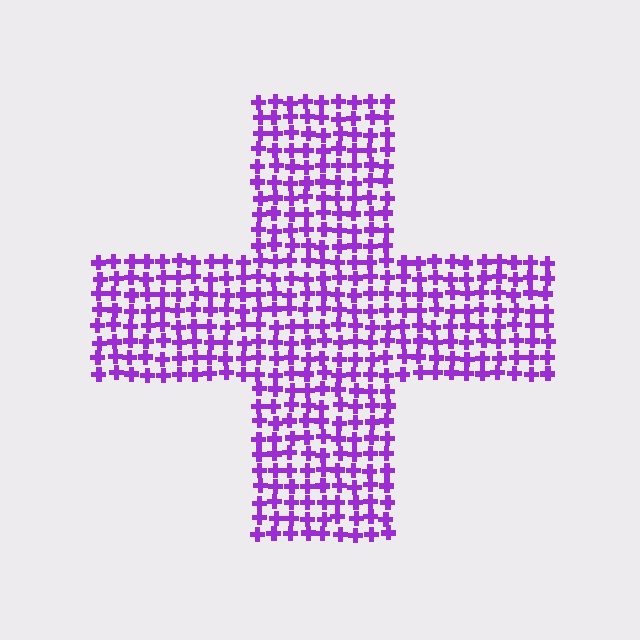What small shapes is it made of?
It is made of small crosses.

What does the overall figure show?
The overall figure shows a cross.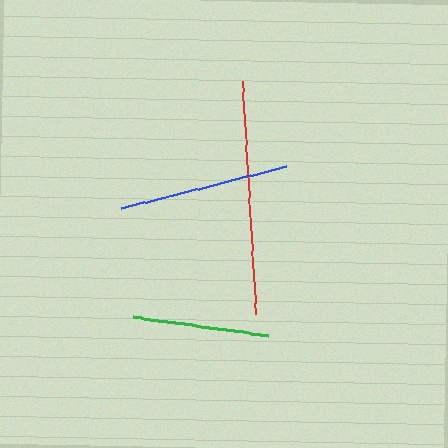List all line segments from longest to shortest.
From longest to shortest: red, blue, green.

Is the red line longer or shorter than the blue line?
The red line is longer than the blue line.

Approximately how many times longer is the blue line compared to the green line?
The blue line is approximately 1.2 times the length of the green line.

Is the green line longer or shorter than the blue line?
The blue line is longer than the green line.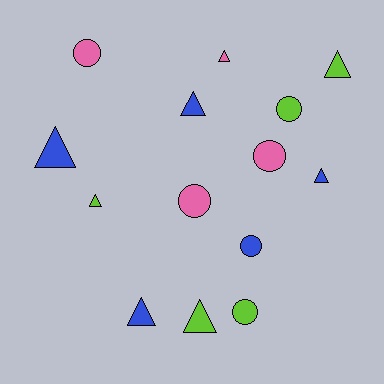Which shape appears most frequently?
Triangle, with 8 objects.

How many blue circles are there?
There is 1 blue circle.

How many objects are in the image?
There are 14 objects.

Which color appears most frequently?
Lime, with 5 objects.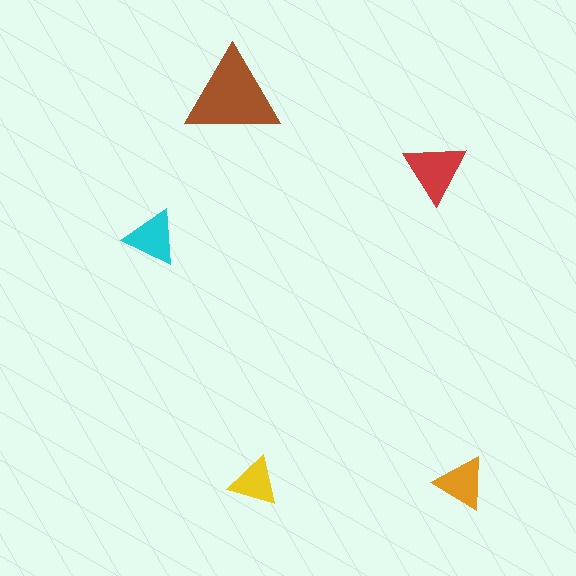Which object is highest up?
The brown triangle is topmost.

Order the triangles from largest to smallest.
the brown one, the red one, the cyan one, the orange one, the yellow one.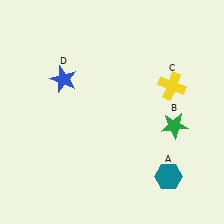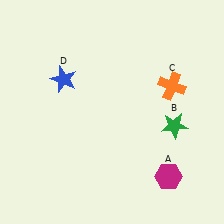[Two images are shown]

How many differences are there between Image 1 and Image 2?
There are 2 differences between the two images.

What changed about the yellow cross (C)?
In Image 1, C is yellow. In Image 2, it changed to orange.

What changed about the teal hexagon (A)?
In Image 1, A is teal. In Image 2, it changed to magenta.